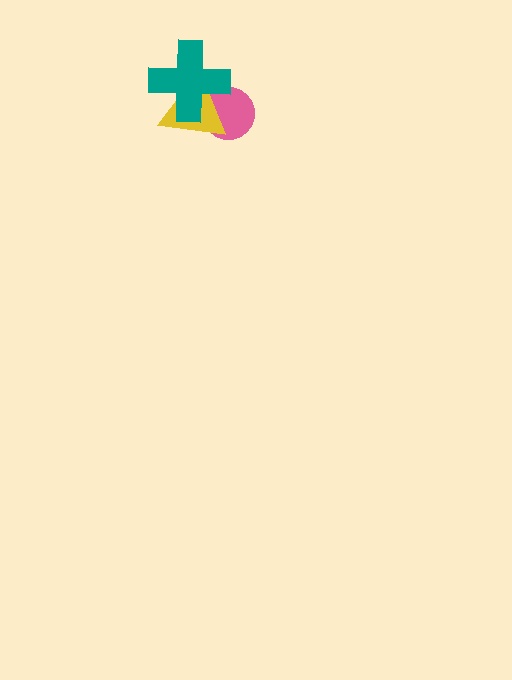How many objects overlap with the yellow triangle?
2 objects overlap with the yellow triangle.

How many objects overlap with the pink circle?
2 objects overlap with the pink circle.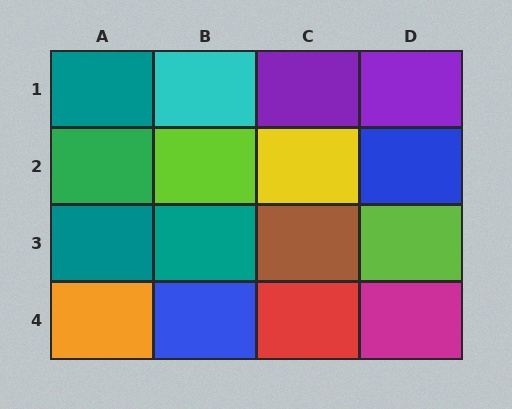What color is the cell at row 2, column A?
Green.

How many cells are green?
1 cell is green.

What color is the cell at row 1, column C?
Purple.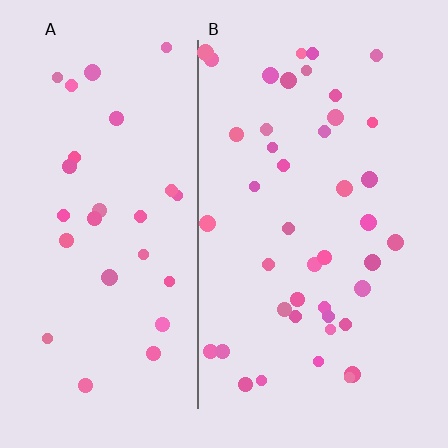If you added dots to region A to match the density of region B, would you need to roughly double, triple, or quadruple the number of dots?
Approximately double.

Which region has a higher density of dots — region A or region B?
B (the right).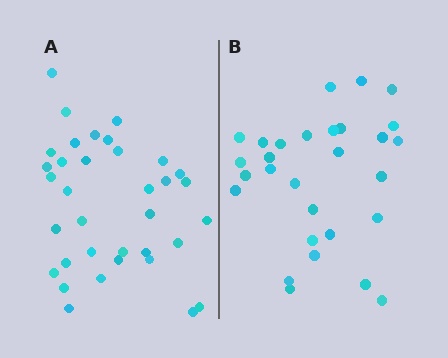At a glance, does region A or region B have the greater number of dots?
Region A (the left region) has more dots.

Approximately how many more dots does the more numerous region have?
Region A has about 6 more dots than region B.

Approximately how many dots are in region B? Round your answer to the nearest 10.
About 30 dots. (The exact count is 29, which rounds to 30.)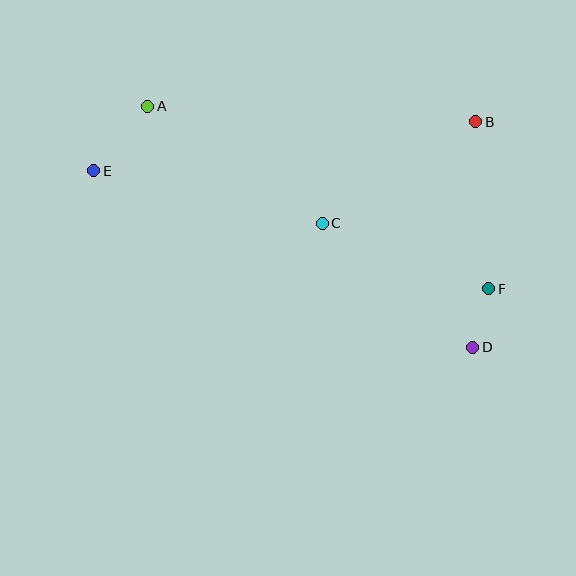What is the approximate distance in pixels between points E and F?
The distance between E and F is approximately 412 pixels.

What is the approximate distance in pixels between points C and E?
The distance between C and E is approximately 234 pixels.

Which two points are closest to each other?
Points D and F are closest to each other.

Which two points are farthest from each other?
Points D and E are farthest from each other.